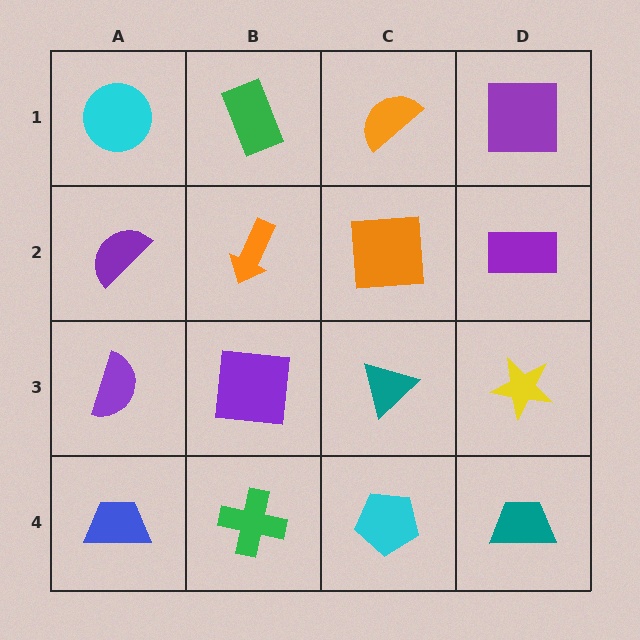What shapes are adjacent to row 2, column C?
An orange semicircle (row 1, column C), a teal triangle (row 3, column C), an orange arrow (row 2, column B), a purple rectangle (row 2, column D).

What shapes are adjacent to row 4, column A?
A purple semicircle (row 3, column A), a green cross (row 4, column B).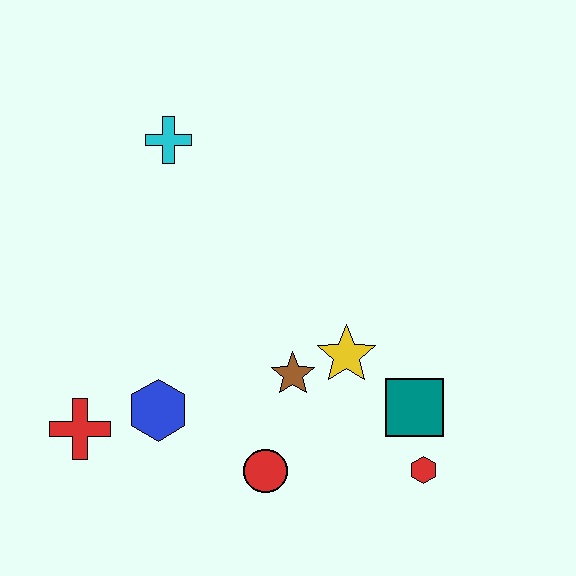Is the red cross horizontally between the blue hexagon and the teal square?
No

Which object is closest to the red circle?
The brown star is closest to the red circle.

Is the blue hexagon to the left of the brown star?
Yes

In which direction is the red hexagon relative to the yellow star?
The red hexagon is below the yellow star.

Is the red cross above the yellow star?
No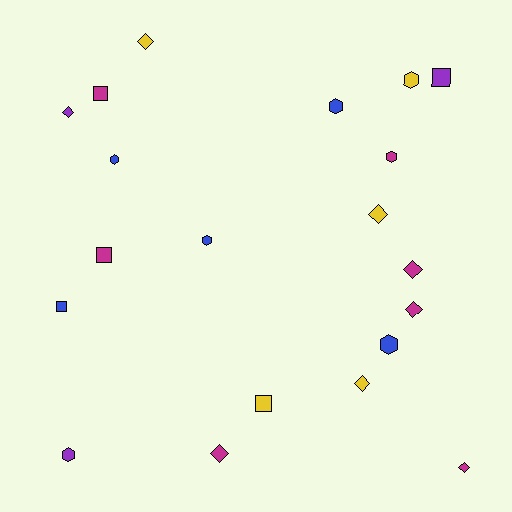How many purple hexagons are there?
There is 1 purple hexagon.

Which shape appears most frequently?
Diamond, with 8 objects.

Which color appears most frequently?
Magenta, with 7 objects.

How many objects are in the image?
There are 20 objects.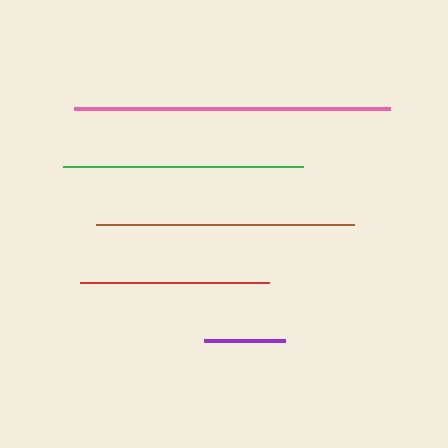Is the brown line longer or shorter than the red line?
The brown line is longer than the red line.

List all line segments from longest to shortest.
From longest to shortest: pink, brown, green, red, purple.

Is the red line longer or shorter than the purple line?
The red line is longer than the purple line.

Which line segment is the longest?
The pink line is the longest at approximately 316 pixels.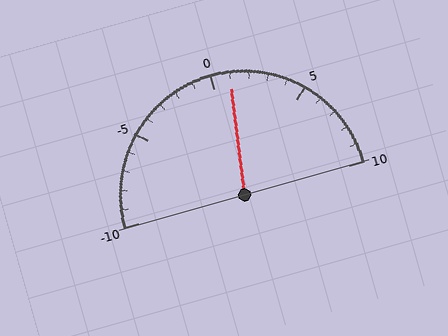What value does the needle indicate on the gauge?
The needle indicates approximately 1.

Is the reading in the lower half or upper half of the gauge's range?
The reading is in the upper half of the range (-10 to 10).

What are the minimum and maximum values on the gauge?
The gauge ranges from -10 to 10.